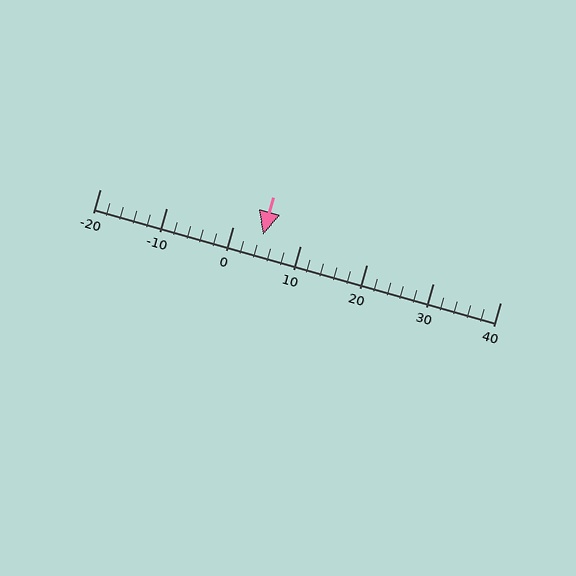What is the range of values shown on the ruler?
The ruler shows values from -20 to 40.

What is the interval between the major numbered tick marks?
The major tick marks are spaced 10 units apart.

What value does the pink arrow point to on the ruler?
The pink arrow points to approximately 4.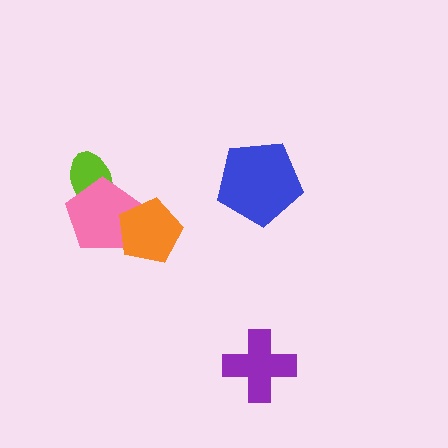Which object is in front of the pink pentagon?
The orange pentagon is in front of the pink pentagon.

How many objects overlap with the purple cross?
0 objects overlap with the purple cross.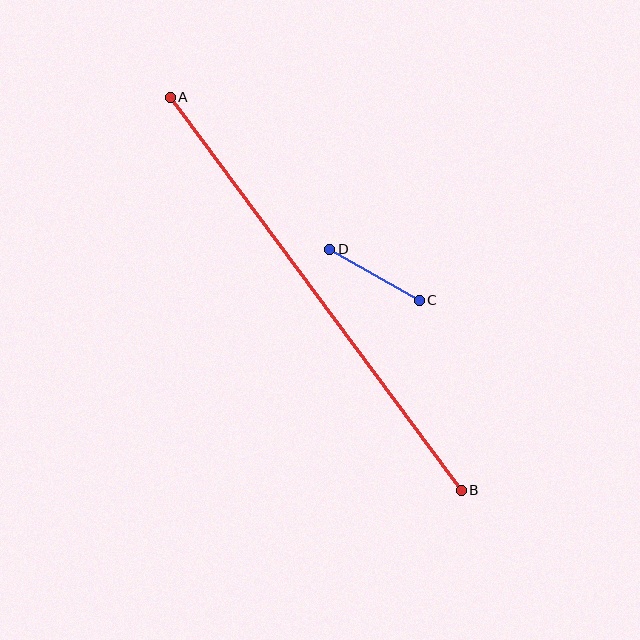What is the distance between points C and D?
The distance is approximately 103 pixels.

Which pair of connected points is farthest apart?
Points A and B are farthest apart.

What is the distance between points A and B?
The distance is approximately 489 pixels.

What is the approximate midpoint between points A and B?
The midpoint is at approximately (316, 294) pixels.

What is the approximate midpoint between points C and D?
The midpoint is at approximately (375, 275) pixels.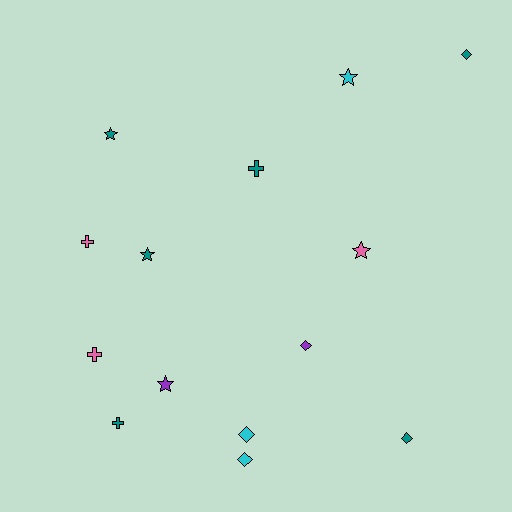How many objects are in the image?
There are 14 objects.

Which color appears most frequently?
Teal, with 6 objects.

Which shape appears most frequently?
Star, with 5 objects.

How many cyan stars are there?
There is 1 cyan star.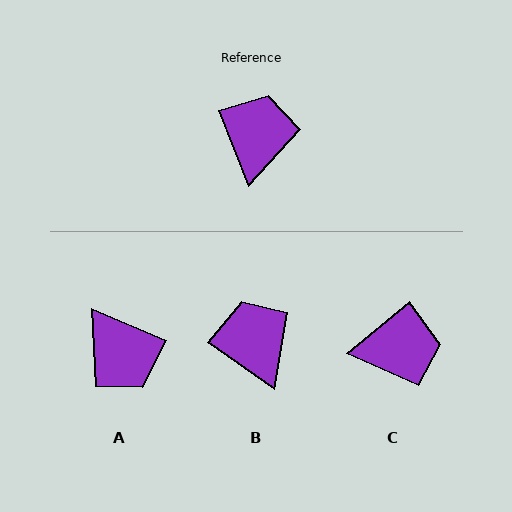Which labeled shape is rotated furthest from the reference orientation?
A, about 134 degrees away.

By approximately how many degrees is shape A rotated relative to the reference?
Approximately 134 degrees clockwise.